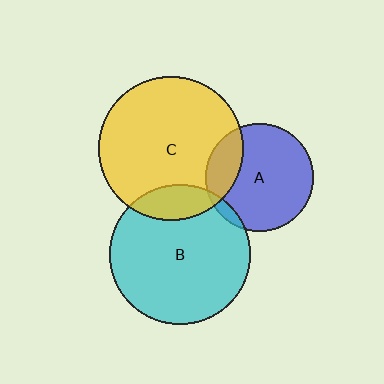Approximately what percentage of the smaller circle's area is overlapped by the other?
Approximately 5%.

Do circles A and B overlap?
Yes.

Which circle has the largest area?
Circle C (yellow).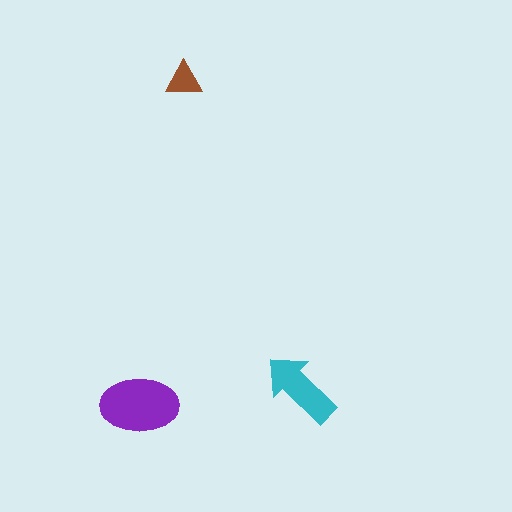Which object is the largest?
The purple ellipse.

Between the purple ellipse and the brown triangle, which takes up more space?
The purple ellipse.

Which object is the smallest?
The brown triangle.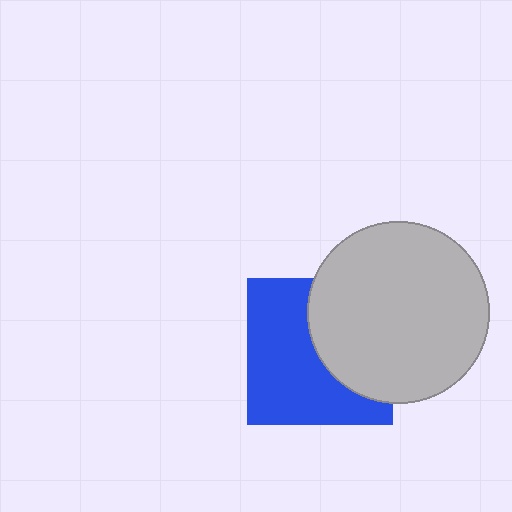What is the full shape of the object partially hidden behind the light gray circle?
The partially hidden object is a blue square.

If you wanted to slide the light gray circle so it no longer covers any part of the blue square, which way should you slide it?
Slide it right — that is the most direct way to separate the two shapes.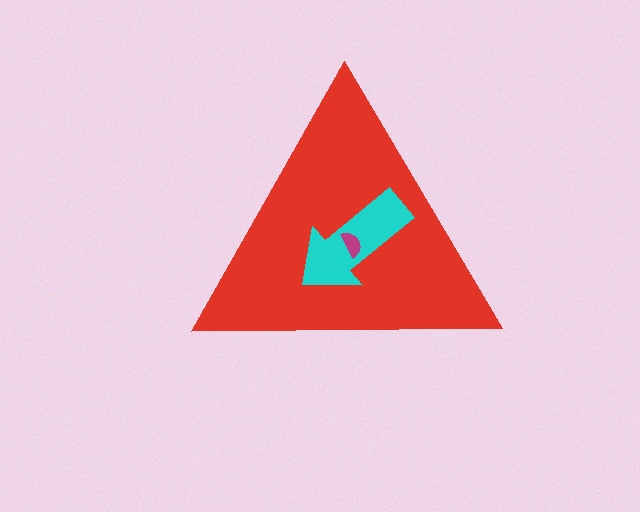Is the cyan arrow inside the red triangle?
Yes.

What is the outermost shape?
The red triangle.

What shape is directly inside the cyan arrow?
The magenta semicircle.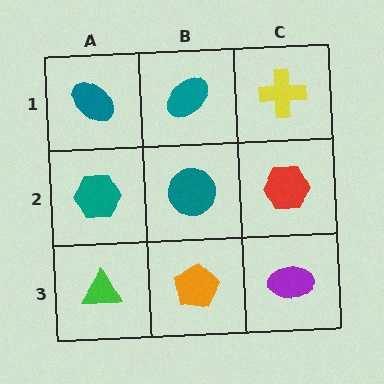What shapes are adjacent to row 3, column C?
A red hexagon (row 2, column C), an orange pentagon (row 3, column B).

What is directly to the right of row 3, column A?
An orange pentagon.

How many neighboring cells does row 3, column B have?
3.